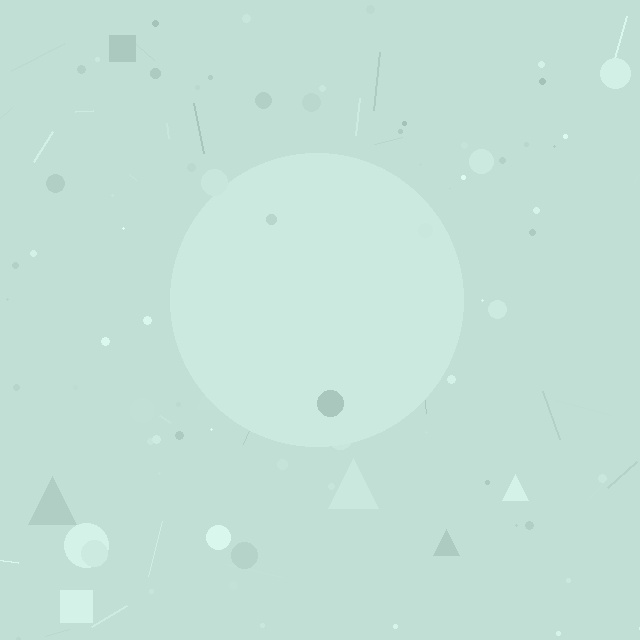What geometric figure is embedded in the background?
A circle is embedded in the background.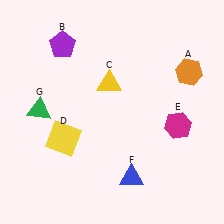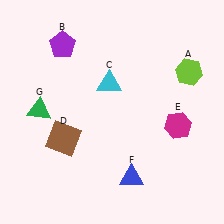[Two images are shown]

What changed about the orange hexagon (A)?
In Image 1, A is orange. In Image 2, it changed to lime.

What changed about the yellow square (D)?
In Image 1, D is yellow. In Image 2, it changed to brown.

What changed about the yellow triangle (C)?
In Image 1, C is yellow. In Image 2, it changed to cyan.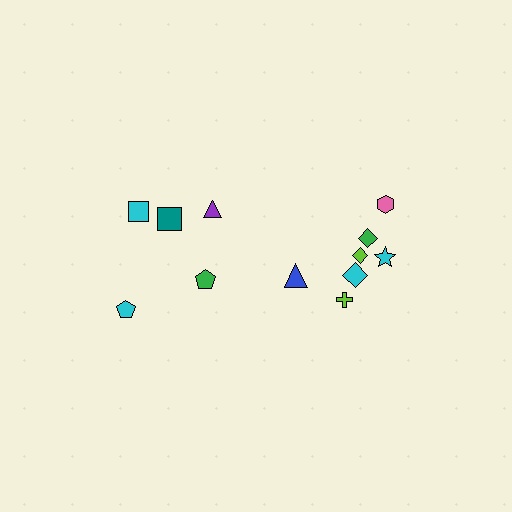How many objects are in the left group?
There are 5 objects.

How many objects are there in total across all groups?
There are 12 objects.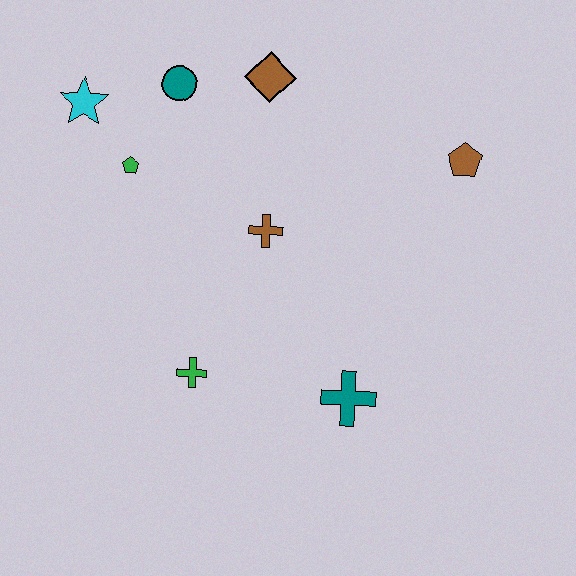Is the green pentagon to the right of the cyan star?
Yes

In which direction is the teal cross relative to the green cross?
The teal cross is to the right of the green cross.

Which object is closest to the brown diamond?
The teal circle is closest to the brown diamond.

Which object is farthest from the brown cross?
The cyan star is farthest from the brown cross.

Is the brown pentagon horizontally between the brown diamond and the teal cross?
No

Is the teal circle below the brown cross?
No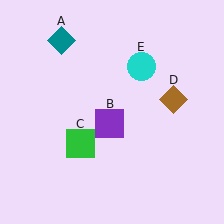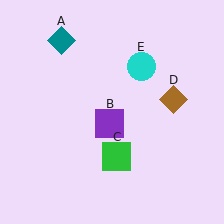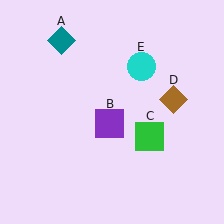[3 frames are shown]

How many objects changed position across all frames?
1 object changed position: green square (object C).